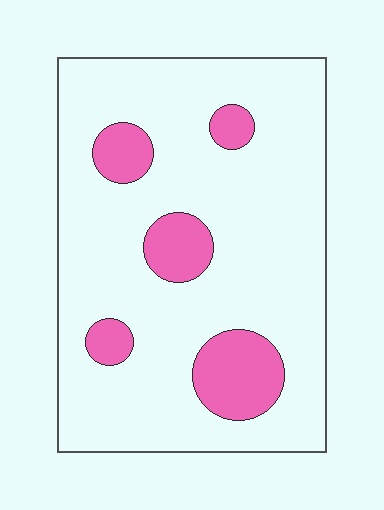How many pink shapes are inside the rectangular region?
5.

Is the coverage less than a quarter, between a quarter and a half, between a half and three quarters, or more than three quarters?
Less than a quarter.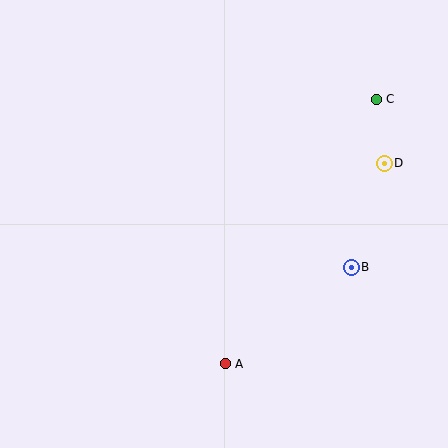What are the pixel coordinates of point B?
Point B is at (351, 267).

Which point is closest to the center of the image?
Point B at (351, 267) is closest to the center.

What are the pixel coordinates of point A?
Point A is at (225, 364).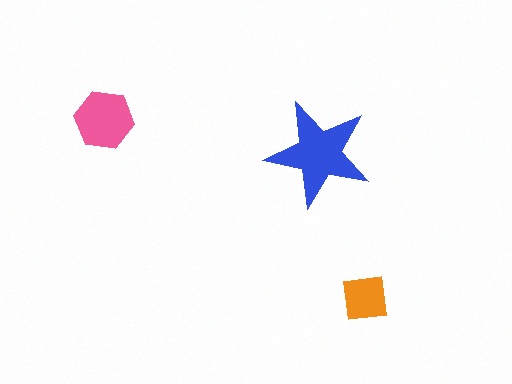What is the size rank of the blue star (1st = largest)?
1st.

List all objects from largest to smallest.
The blue star, the pink hexagon, the orange square.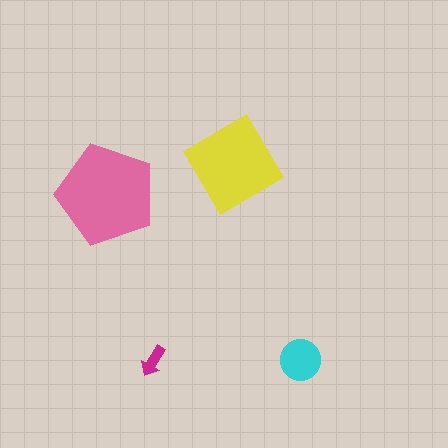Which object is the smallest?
The magenta arrow.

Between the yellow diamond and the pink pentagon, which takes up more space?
The pink pentagon.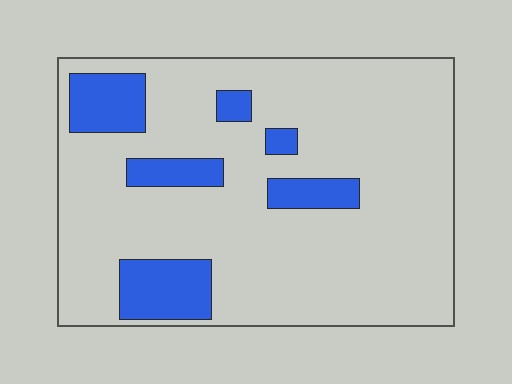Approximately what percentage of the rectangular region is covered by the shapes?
Approximately 15%.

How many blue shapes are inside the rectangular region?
6.